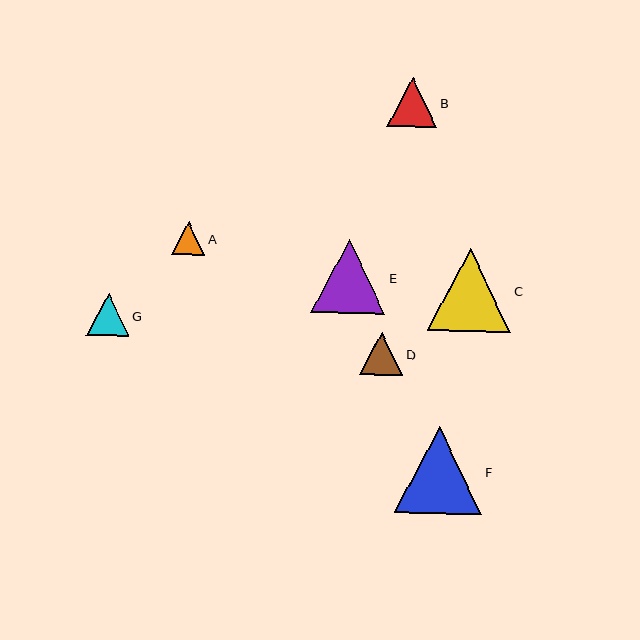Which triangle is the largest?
Triangle F is the largest with a size of approximately 86 pixels.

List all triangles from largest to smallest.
From largest to smallest: F, C, E, B, D, G, A.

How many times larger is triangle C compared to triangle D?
Triangle C is approximately 1.9 times the size of triangle D.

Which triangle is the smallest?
Triangle A is the smallest with a size of approximately 33 pixels.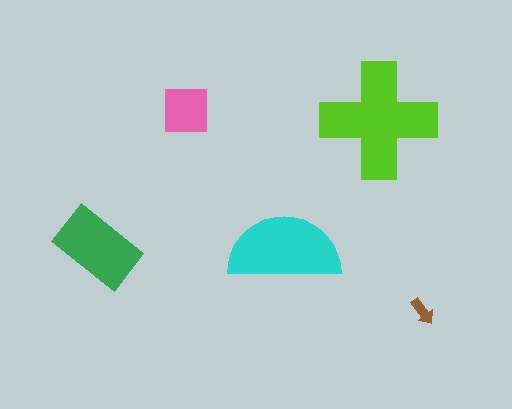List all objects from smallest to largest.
The brown arrow, the pink square, the green rectangle, the cyan semicircle, the lime cross.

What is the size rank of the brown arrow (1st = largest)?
5th.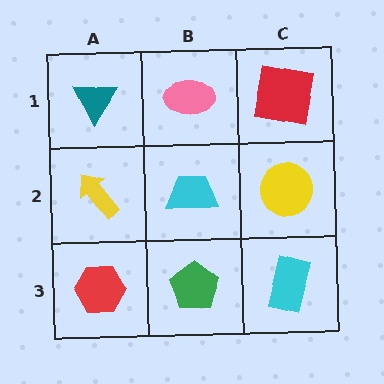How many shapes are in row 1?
3 shapes.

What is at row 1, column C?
A red square.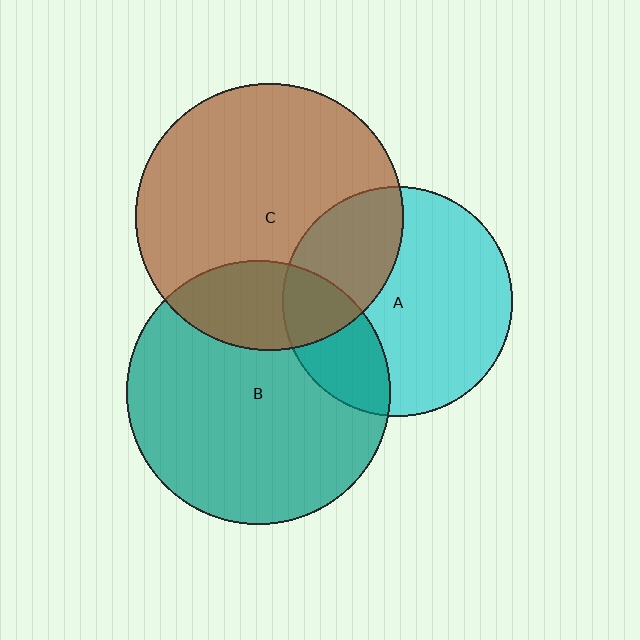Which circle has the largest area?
Circle C (brown).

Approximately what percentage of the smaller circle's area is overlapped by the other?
Approximately 25%.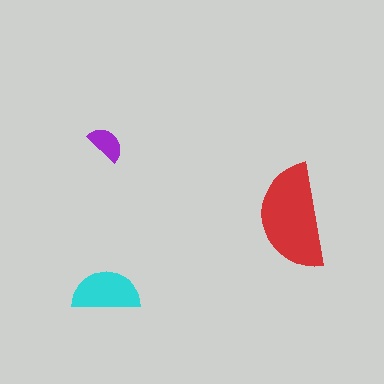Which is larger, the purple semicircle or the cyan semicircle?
The cyan one.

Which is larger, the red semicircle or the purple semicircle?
The red one.